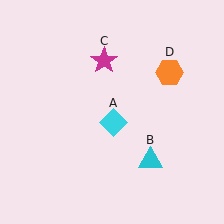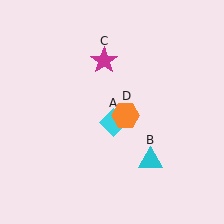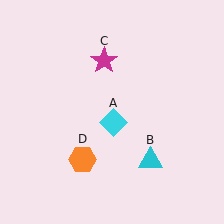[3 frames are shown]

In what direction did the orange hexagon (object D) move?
The orange hexagon (object D) moved down and to the left.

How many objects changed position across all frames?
1 object changed position: orange hexagon (object D).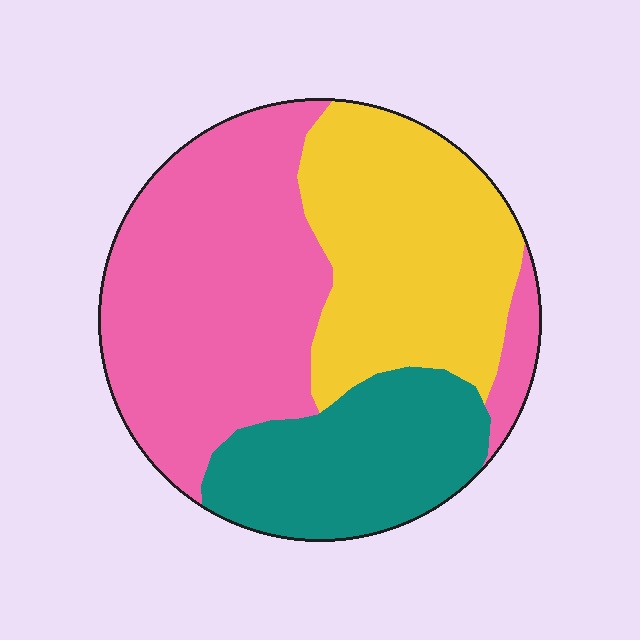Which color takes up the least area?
Teal, at roughly 25%.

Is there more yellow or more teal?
Yellow.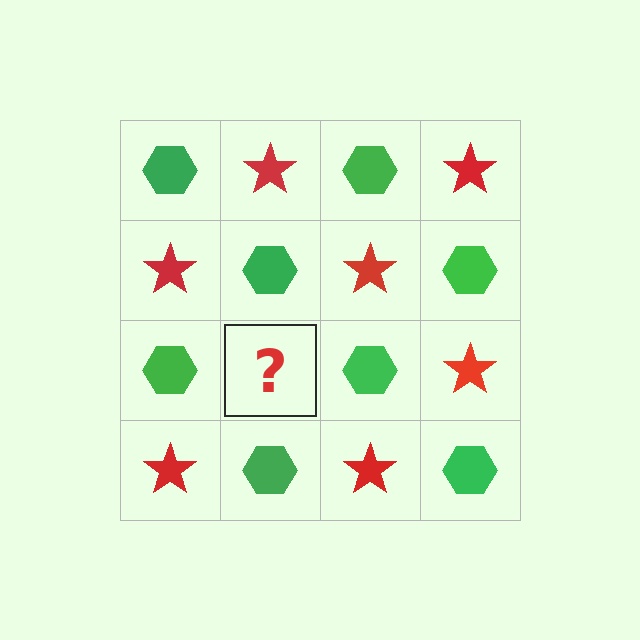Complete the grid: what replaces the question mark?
The question mark should be replaced with a red star.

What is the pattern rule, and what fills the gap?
The rule is that it alternates green hexagon and red star in a checkerboard pattern. The gap should be filled with a red star.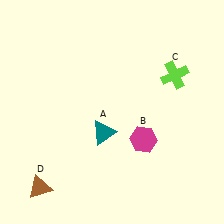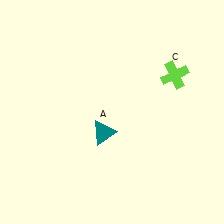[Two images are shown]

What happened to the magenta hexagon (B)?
The magenta hexagon (B) was removed in Image 2. It was in the bottom-right area of Image 1.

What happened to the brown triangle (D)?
The brown triangle (D) was removed in Image 2. It was in the bottom-left area of Image 1.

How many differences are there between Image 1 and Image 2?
There are 2 differences between the two images.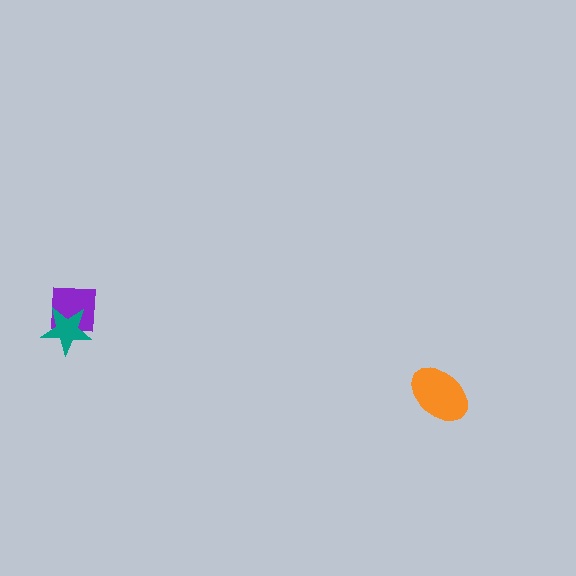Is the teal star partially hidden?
No, no other shape covers it.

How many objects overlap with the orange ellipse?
0 objects overlap with the orange ellipse.